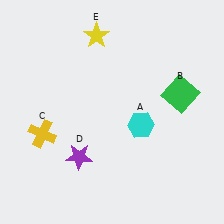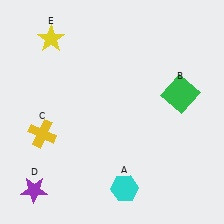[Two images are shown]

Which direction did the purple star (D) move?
The purple star (D) moved left.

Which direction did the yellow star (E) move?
The yellow star (E) moved left.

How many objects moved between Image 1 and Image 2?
3 objects moved between the two images.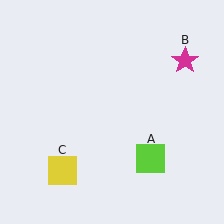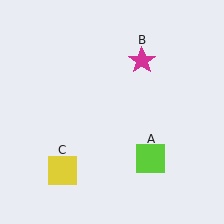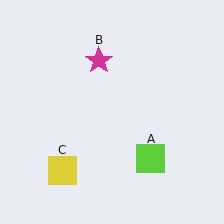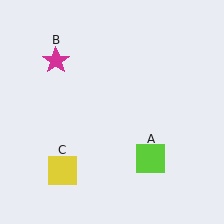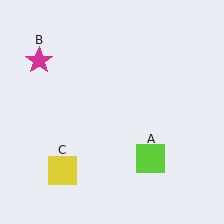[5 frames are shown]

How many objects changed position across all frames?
1 object changed position: magenta star (object B).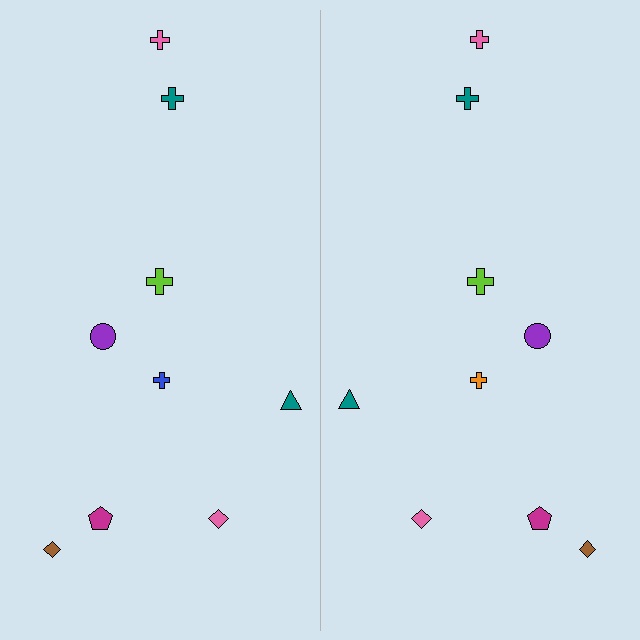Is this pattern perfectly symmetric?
No, the pattern is not perfectly symmetric. The orange cross on the right side breaks the symmetry — its mirror counterpart is blue.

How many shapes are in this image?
There are 18 shapes in this image.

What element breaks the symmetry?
The orange cross on the right side breaks the symmetry — its mirror counterpart is blue.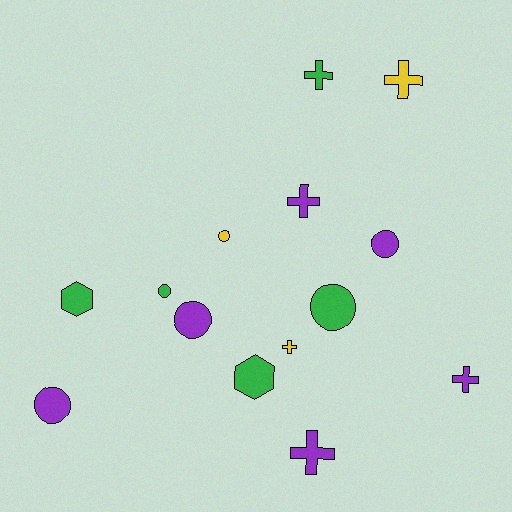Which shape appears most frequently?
Cross, with 6 objects.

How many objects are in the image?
There are 14 objects.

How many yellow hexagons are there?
There are no yellow hexagons.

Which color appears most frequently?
Purple, with 6 objects.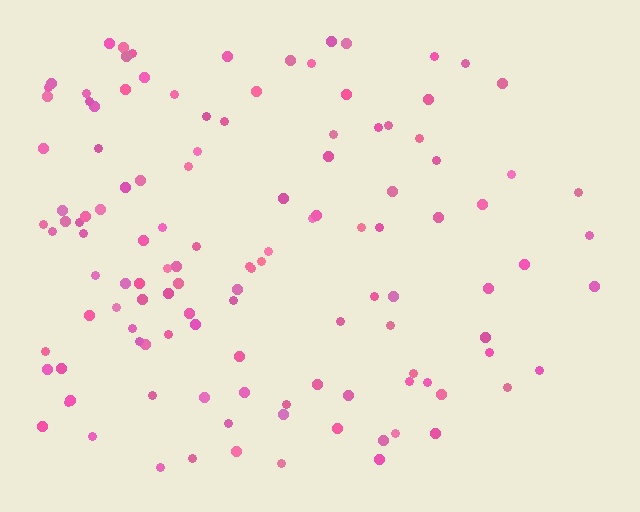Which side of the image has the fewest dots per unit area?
The right.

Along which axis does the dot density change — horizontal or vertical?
Horizontal.